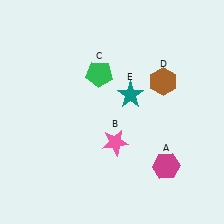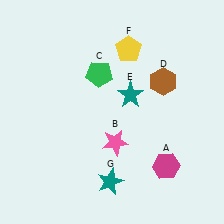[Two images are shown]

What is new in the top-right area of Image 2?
A yellow pentagon (F) was added in the top-right area of Image 2.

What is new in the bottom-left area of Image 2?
A teal star (G) was added in the bottom-left area of Image 2.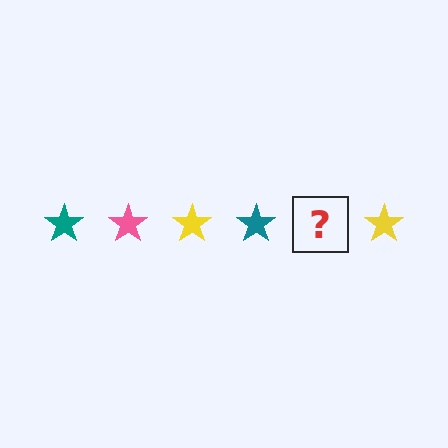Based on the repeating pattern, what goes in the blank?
The blank should be a pink star.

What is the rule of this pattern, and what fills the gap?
The rule is that the pattern cycles through teal, pink, yellow stars. The gap should be filled with a pink star.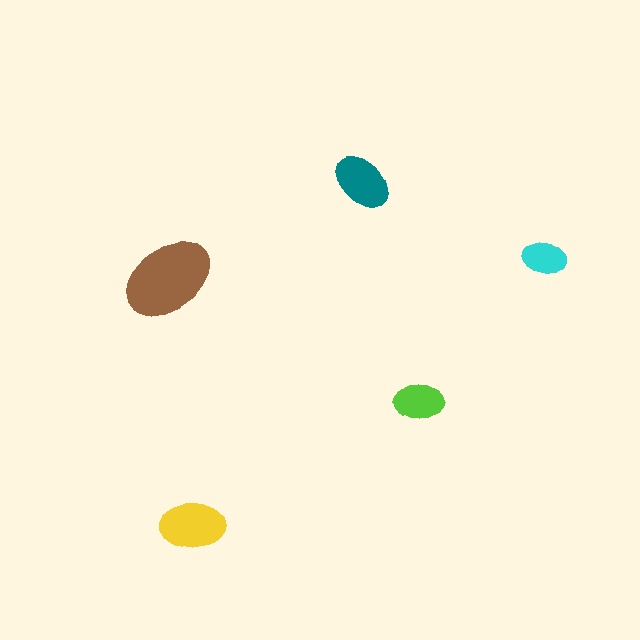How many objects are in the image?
There are 5 objects in the image.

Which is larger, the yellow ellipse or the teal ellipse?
The yellow one.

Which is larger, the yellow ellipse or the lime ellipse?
The yellow one.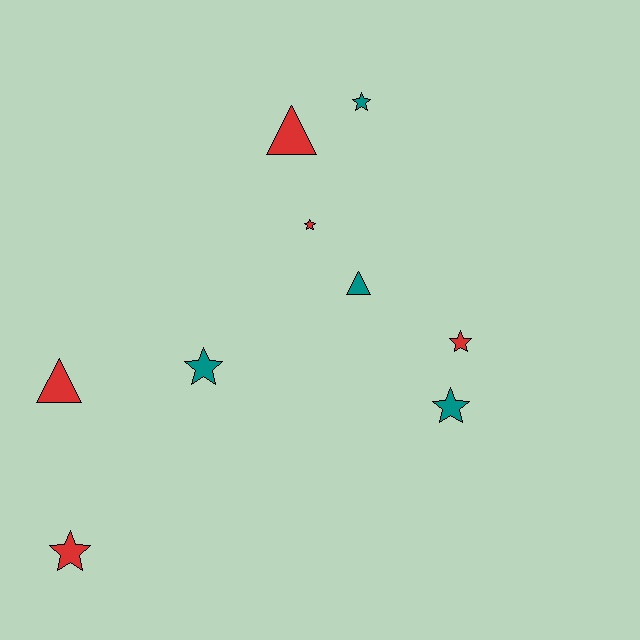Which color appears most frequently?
Red, with 5 objects.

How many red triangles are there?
There are 2 red triangles.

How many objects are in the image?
There are 9 objects.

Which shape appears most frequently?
Star, with 6 objects.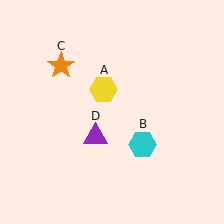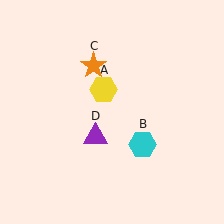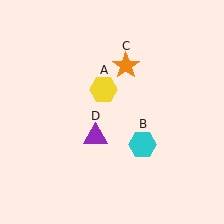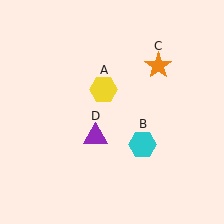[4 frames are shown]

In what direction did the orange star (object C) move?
The orange star (object C) moved right.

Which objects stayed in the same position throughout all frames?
Yellow hexagon (object A) and cyan hexagon (object B) and purple triangle (object D) remained stationary.